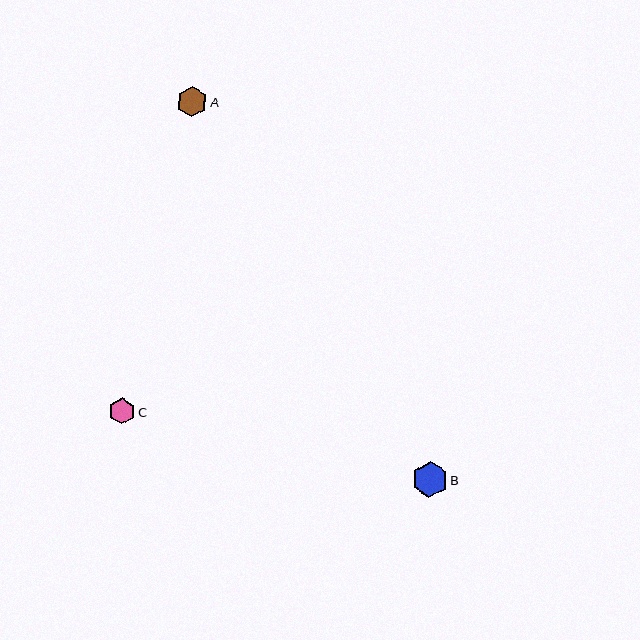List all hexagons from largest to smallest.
From largest to smallest: B, A, C.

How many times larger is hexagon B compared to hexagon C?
Hexagon B is approximately 1.4 times the size of hexagon C.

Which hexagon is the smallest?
Hexagon C is the smallest with a size of approximately 26 pixels.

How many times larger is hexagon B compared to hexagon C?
Hexagon B is approximately 1.4 times the size of hexagon C.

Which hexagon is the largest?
Hexagon B is the largest with a size of approximately 35 pixels.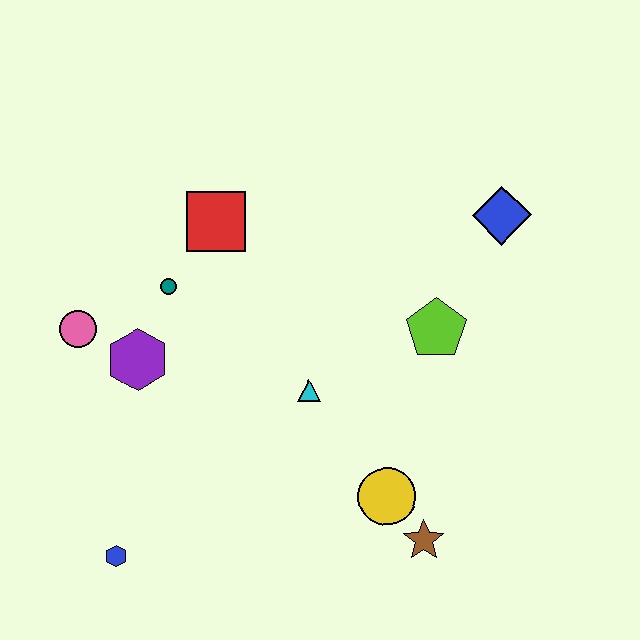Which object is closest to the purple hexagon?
The pink circle is closest to the purple hexagon.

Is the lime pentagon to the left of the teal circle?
No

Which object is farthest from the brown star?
The pink circle is farthest from the brown star.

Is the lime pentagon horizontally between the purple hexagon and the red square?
No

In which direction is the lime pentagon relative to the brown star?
The lime pentagon is above the brown star.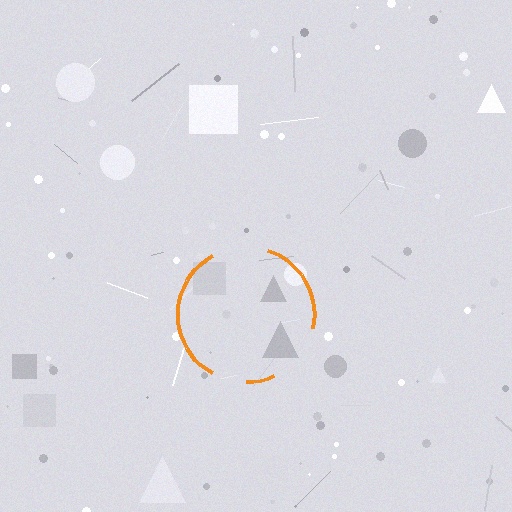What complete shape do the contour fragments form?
The contour fragments form a circle.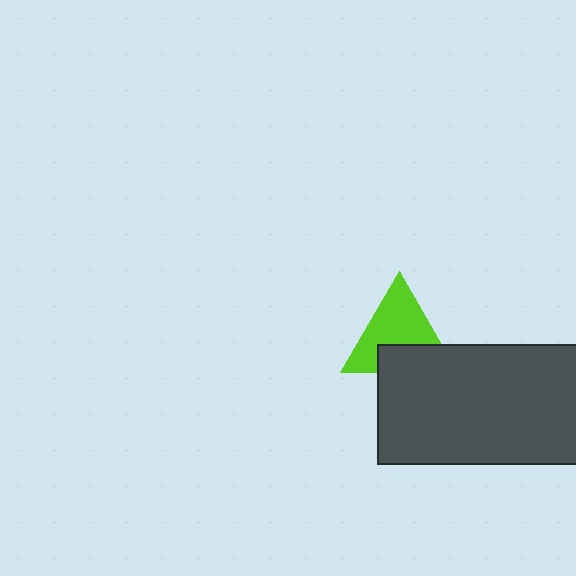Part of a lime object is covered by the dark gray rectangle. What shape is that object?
It is a triangle.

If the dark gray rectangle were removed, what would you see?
You would see the complete lime triangle.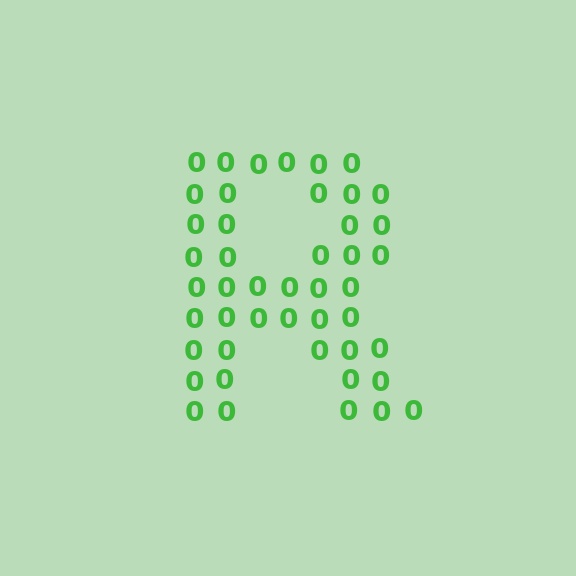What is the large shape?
The large shape is the letter R.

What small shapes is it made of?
It is made of small digit 0's.